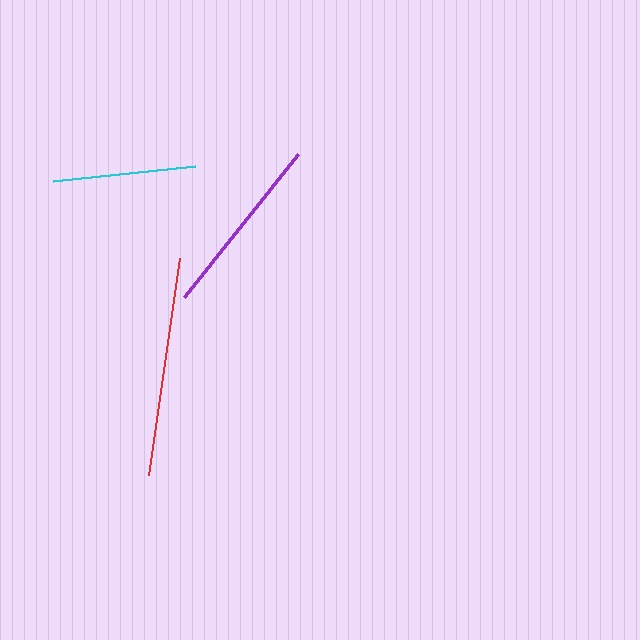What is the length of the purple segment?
The purple segment is approximately 183 pixels long.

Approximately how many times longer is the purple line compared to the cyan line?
The purple line is approximately 1.3 times the length of the cyan line.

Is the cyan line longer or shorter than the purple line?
The purple line is longer than the cyan line.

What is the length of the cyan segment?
The cyan segment is approximately 143 pixels long.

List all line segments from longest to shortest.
From longest to shortest: red, purple, cyan.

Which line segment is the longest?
The red line is the longest at approximately 219 pixels.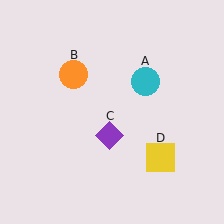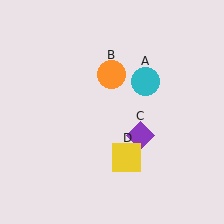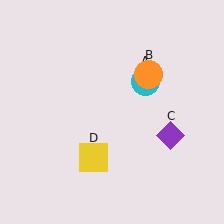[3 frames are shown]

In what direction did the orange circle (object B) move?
The orange circle (object B) moved right.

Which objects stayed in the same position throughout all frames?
Cyan circle (object A) remained stationary.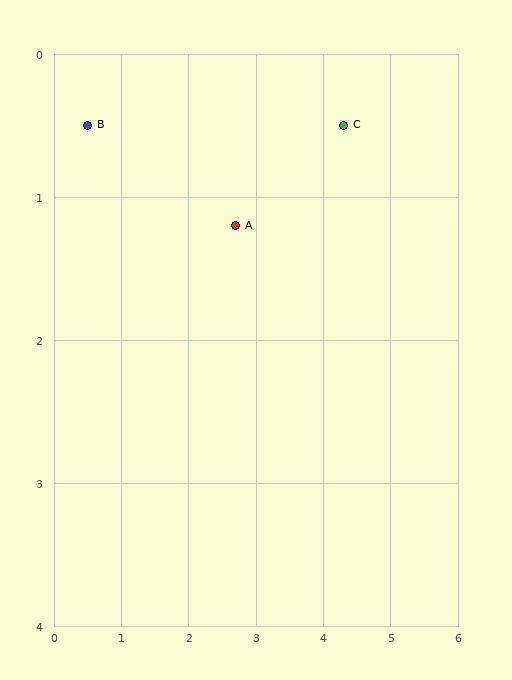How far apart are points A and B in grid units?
Points A and B are about 2.3 grid units apart.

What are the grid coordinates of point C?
Point C is at approximately (4.3, 0.5).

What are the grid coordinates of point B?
Point B is at approximately (0.5, 0.5).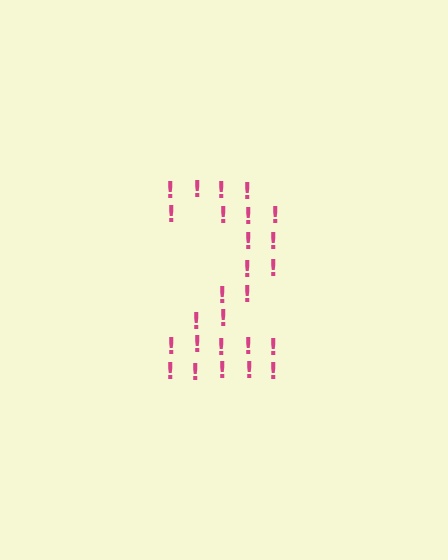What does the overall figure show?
The overall figure shows the digit 2.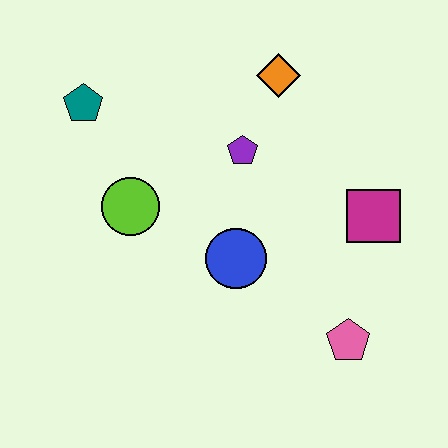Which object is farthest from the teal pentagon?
The pink pentagon is farthest from the teal pentagon.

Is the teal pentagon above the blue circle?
Yes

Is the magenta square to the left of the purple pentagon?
No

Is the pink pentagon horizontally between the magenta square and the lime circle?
Yes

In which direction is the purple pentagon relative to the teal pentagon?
The purple pentagon is to the right of the teal pentagon.